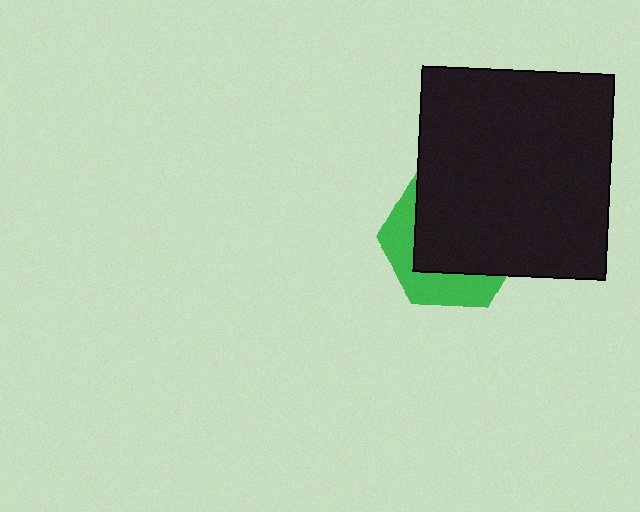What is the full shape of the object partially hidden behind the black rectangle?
The partially hidden object is a green hexagon.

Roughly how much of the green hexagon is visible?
A small part of it is visible (roughly 35%).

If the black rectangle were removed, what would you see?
You would see the complete green hexagon.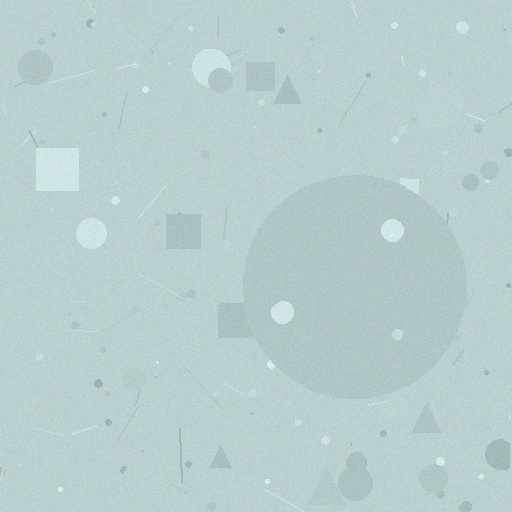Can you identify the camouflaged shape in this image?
The camouflaged shape is a circle.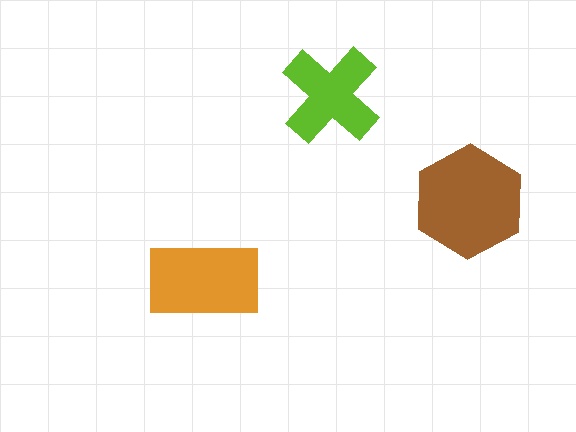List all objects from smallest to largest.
The lime cross, the orange rectangle, the brown hexagon.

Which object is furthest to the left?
The orange rectangle is leftmost.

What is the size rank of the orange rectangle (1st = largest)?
2nd.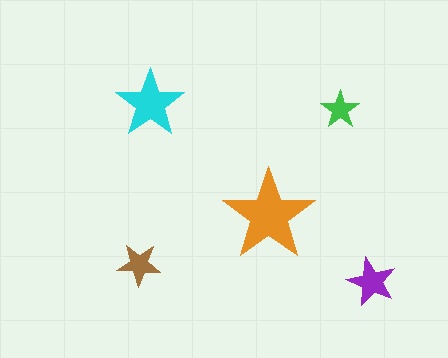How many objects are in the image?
There are 5 objects in the image.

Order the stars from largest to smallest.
the orange one, the cyan one, the purple one, the brown one, the green one.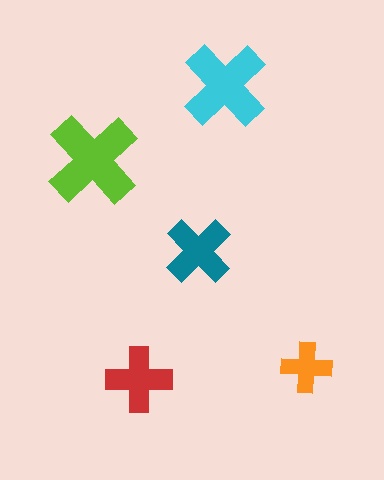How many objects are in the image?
There are 5 objects in the image.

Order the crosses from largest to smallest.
the lime one, the cyan one, the teal one, the red one, the orange one.